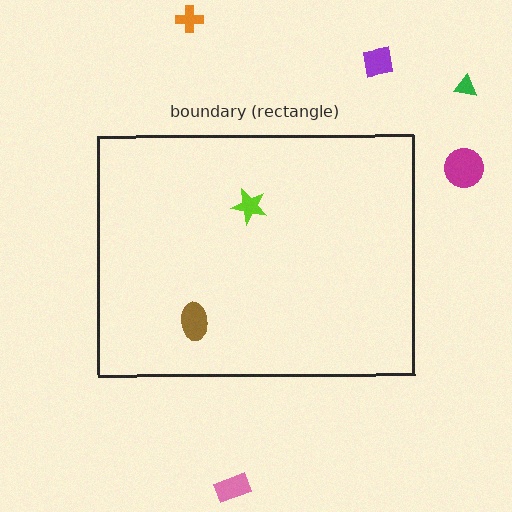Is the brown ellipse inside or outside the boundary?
Inside.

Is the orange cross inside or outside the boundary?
Outside.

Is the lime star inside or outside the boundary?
Inside.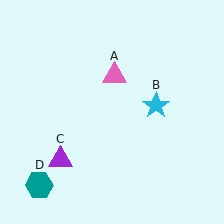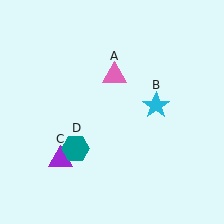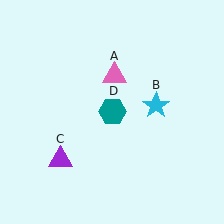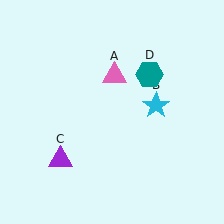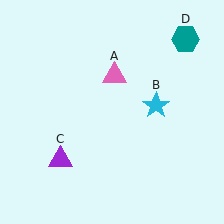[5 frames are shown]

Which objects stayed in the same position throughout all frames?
Pink triangle (object A) and cyan star (object B) and purple triangle (object C) remained stationary.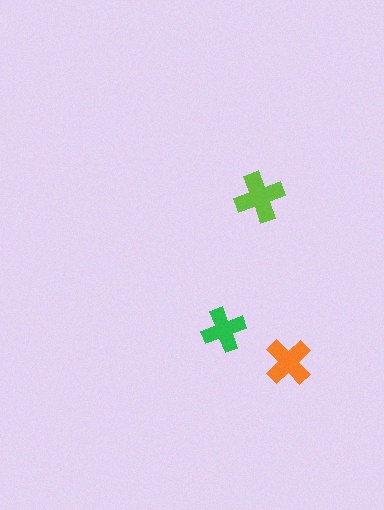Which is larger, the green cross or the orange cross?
The orange one.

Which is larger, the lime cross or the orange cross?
The lime one.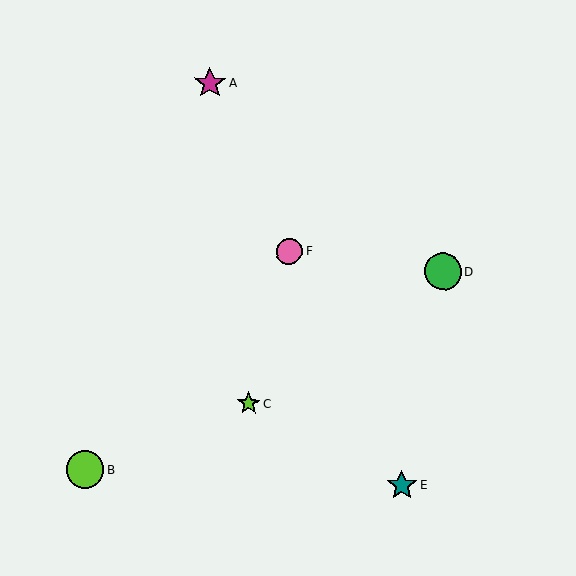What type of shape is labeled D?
Shape D is a green circle.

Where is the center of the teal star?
The center of the teal star is at (402, 485).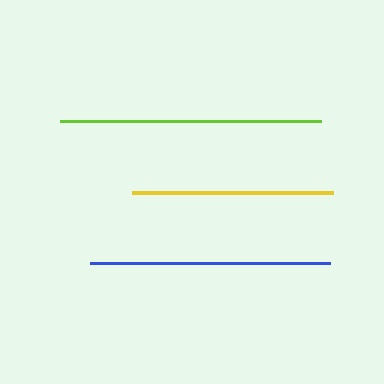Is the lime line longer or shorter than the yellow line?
The lime line is longer than the yellow line.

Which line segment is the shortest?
The yellow line is the shortest at approximately 201 pixels.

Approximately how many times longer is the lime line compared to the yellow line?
The lime line is approximately 1.3 times the length of the yellow line.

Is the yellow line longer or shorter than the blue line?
The blue line is longer than the yellow line.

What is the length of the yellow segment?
The yellow segment is approximately 201 pixels long.